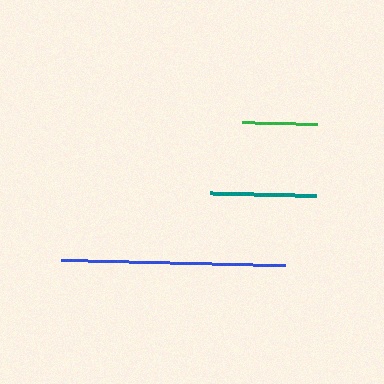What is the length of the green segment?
The green segment is approximately 75 pixels long.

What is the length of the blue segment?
The blue segment is approximately 223 pixels long.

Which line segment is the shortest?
The green line is the shortest at approximately 75 pixels.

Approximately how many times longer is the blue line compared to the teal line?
The blue line is approximately 2.1 times the length of the teal line.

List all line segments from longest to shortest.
From longest to shortest: blue, teal, green.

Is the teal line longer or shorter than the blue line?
The blue line is longer than the teal line.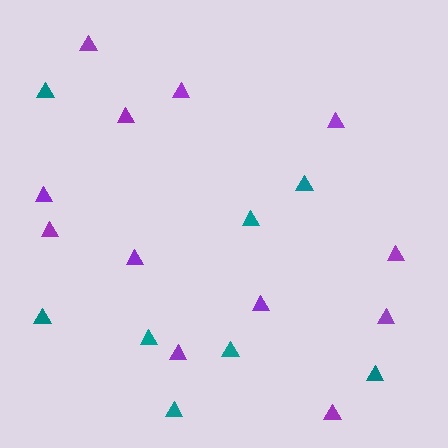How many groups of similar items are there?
There are 2 groups: one group of teal triangles (8) and one group of purple triangles (12).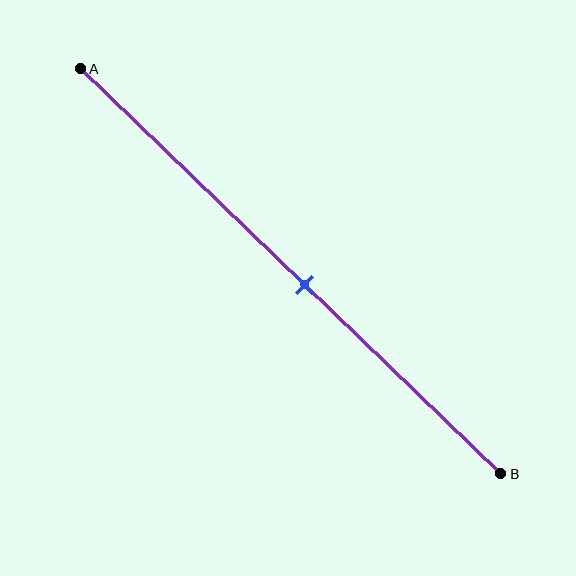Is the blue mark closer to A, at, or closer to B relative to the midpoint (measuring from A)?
The blue mark is closer to point B than the midpoint of segment AB.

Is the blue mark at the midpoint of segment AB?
No, the mark is at about 55% from A, not at the 50% midpoint.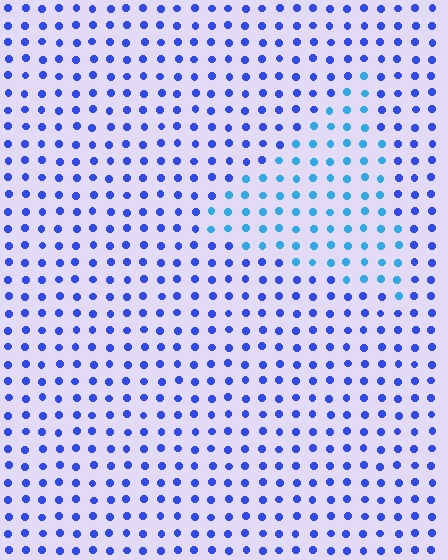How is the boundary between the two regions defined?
The boundary is defined purely by a slight shift in hue (about 33 degrees). Spacing, size, and orientation are identical on both sides.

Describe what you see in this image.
The image is filled with small blue elements in a uniform arrangement. A triangle-shaped region is visible where the elements are tinted to a slightly different hue, forming a subtle color boundary.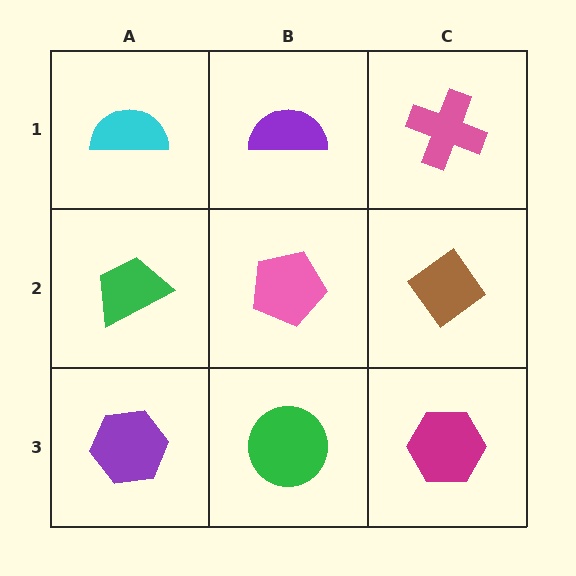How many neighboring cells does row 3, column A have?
2.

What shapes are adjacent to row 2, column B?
A purple semicircle (row 1, column B), a green circle (row 3, column B), a green trapezoid (row 2, column A), a brown diamond (row 2, column C).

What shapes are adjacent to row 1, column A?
A green trapezoid (row 2, column A), a purple semicircle (row 1, column B).